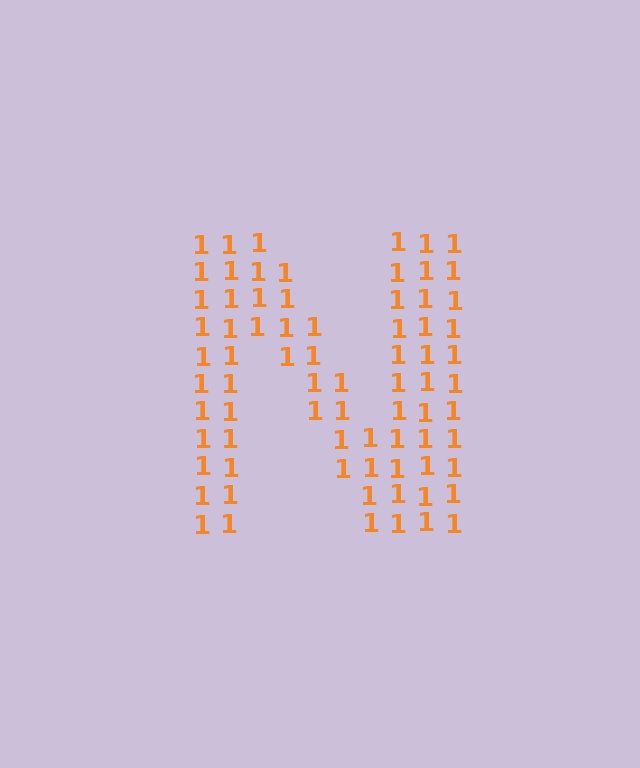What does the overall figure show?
The overall figure shows the letter N.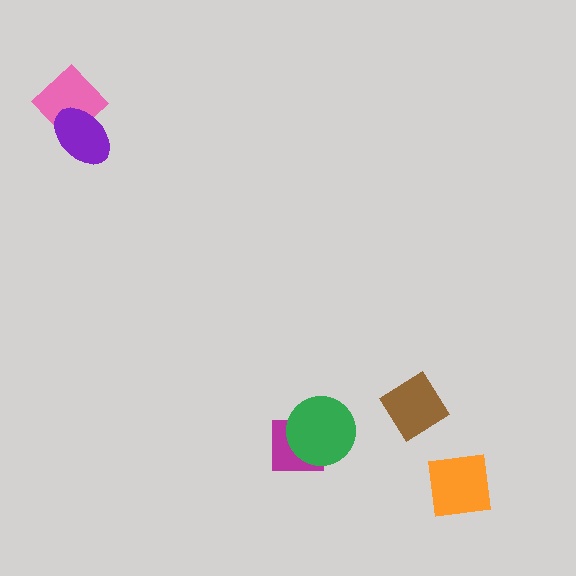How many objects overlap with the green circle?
1 object overlaps with the green circle.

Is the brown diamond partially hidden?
No, no other shape covers it.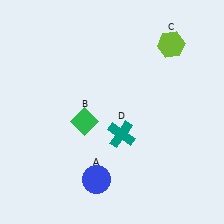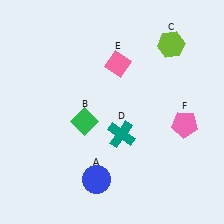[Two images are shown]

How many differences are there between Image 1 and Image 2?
There are 2 differences between the two images.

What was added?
A pink diamond (E), a pink pentagon (F) were added in Image 2.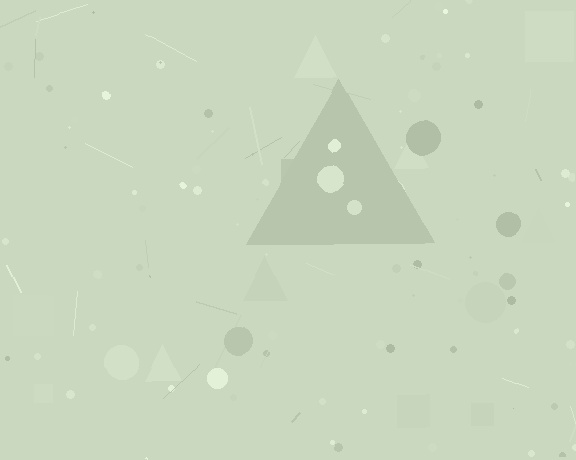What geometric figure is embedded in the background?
A triangle is embedded in the background.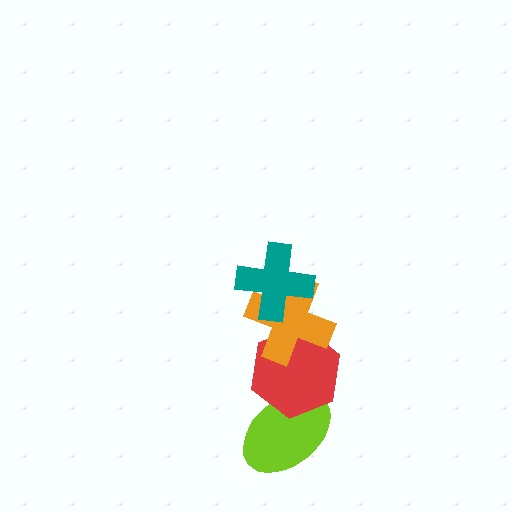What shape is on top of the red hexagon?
The orange cross is on top of the red hexagon.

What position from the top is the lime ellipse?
The lime ellipse is 4th from the top.